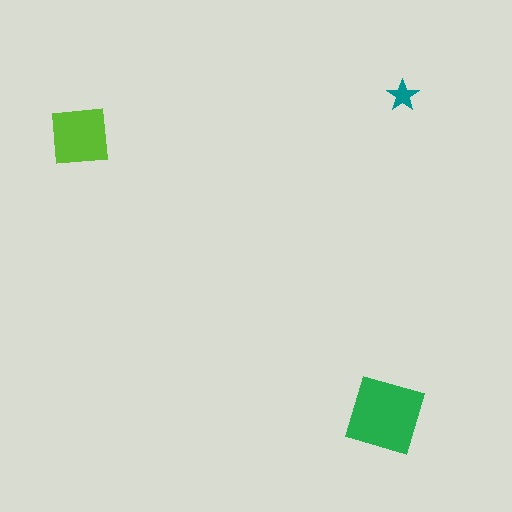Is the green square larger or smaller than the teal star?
Larger.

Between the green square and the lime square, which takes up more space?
The green square.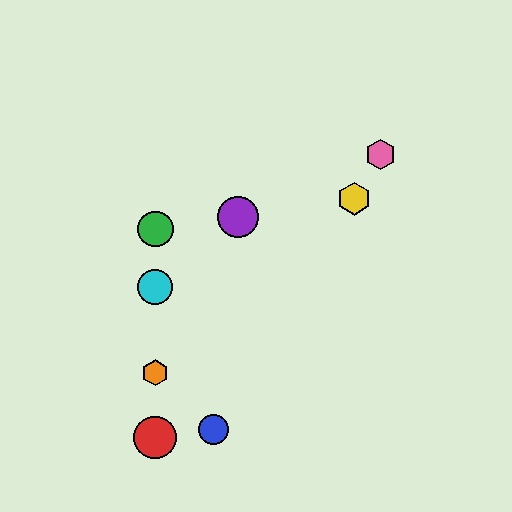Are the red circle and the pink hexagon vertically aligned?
No, the red circle is at x≈155 and the pink hexagon is at x≈380.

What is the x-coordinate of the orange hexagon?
The orange hexagon is at x≈155.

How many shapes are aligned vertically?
4 shapes (the red circle, the green circle, the orange hexagon, the cyan circle) are aligned vertically.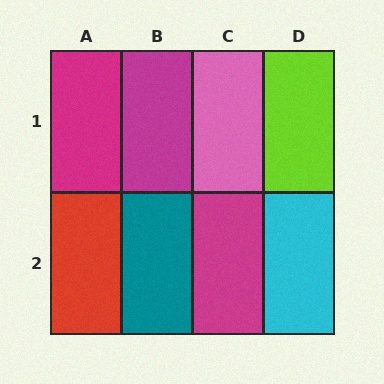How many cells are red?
1 cell is red.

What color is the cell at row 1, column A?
Magenta.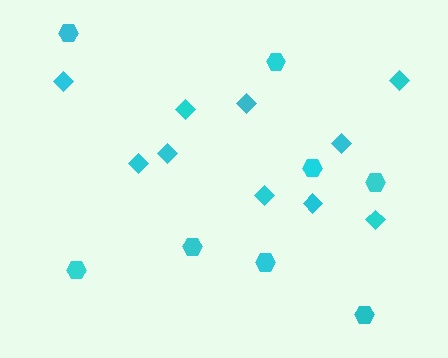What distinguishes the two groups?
There are 2 groups: one group of diamonds (10) and one group of hexagons (8).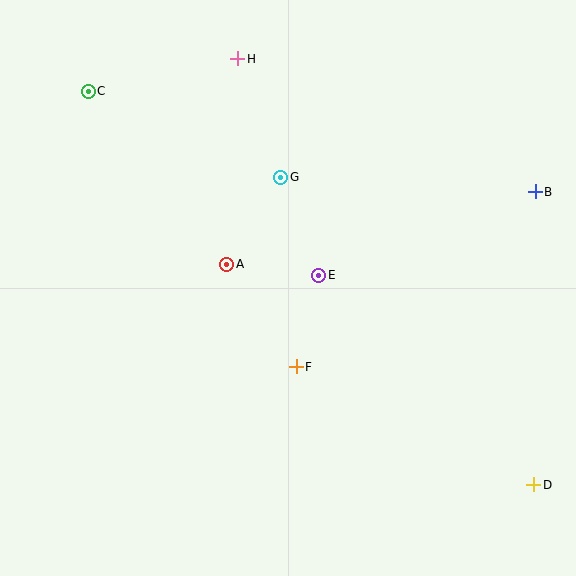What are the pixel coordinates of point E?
Point E is at (319, 275).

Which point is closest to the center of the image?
Point E at (319, 275) is closest to the center.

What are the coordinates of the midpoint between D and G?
The midpoint between D and G is at (407, 331).